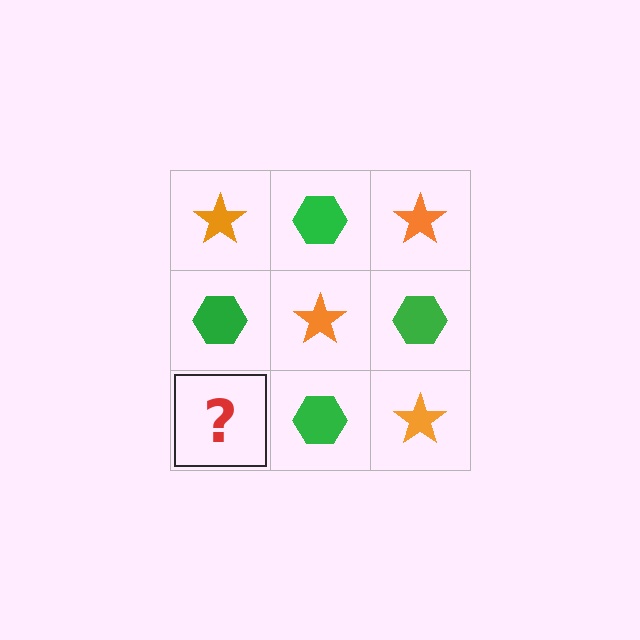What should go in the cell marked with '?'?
The missing cell should contain an orange star.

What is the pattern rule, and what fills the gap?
The rule is that it alternates orange star and green hexagon in a checkerboard pattern. The gap should be filled with an orange star.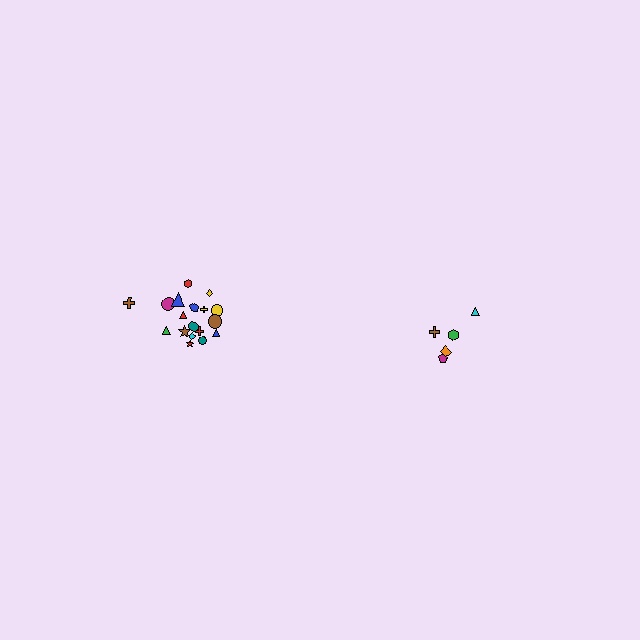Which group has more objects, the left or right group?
The left group.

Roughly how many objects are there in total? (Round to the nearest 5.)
Roughly 25 objects in total.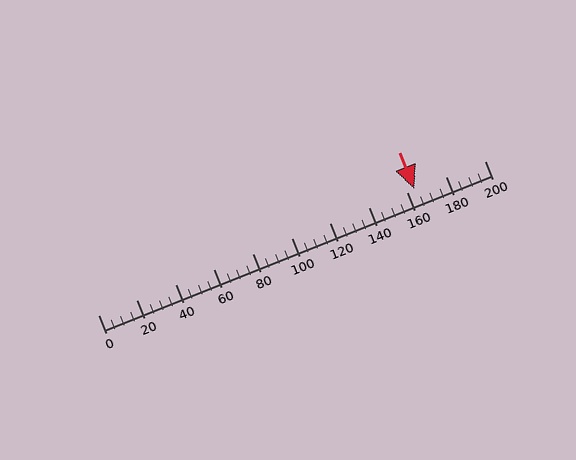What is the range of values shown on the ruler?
The ruler shows values from 0 to 200.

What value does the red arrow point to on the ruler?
The red arrow points to approximately 164.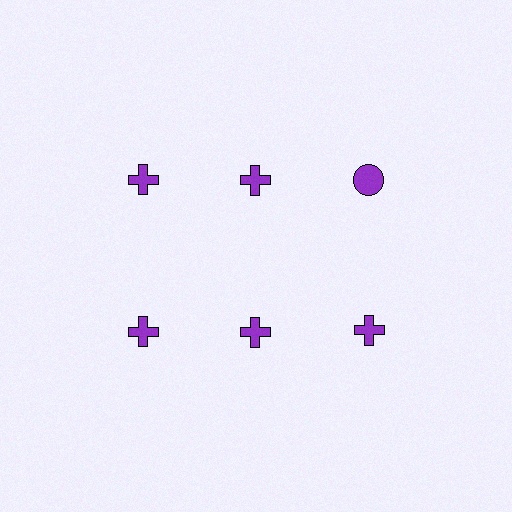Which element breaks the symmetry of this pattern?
The purple circle in the top row, center column breaks the symmetry. All other shapes are purple crosses.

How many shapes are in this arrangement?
There are 6 shapes arranged in a grid pattern.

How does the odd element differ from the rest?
It has a different shape: circle instead of cross.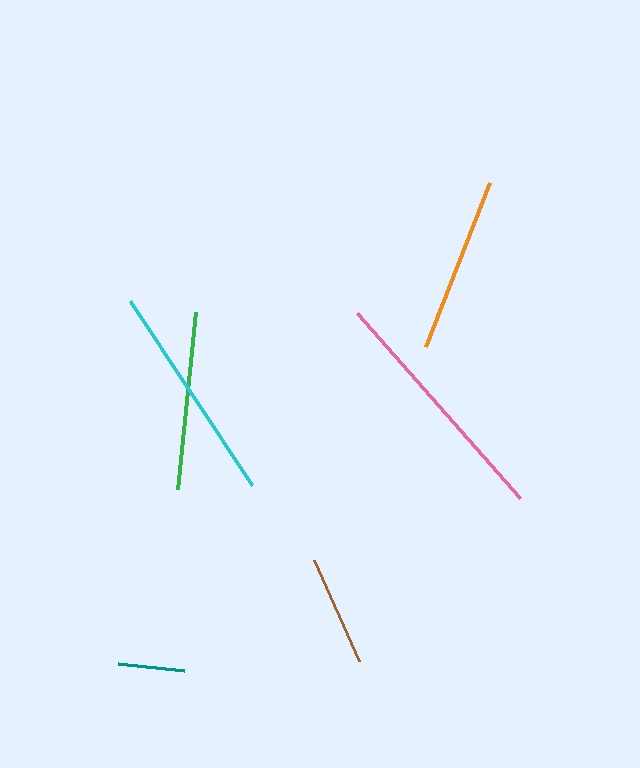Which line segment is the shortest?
The teal line is the shortest at approximately 66 pixels.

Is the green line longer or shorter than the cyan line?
The cyan line is longer than the green line.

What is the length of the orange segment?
The orange segment is approximately 177 pixels long.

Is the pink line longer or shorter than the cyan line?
The pink line is longer than the cyan line.